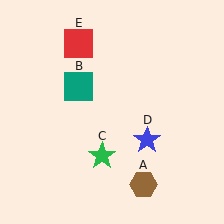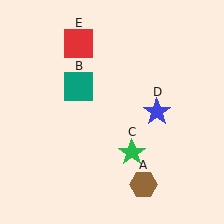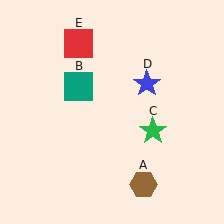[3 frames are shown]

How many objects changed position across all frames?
2 objects changed position: green star (object C), blue star (object D).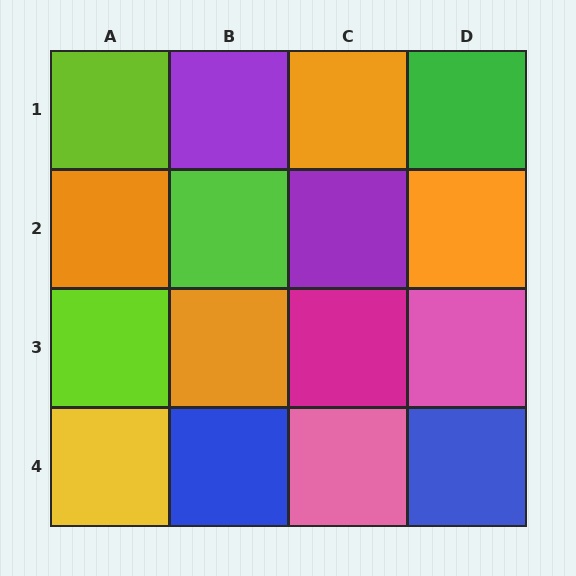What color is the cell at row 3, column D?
Pink.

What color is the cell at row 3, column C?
Magenta.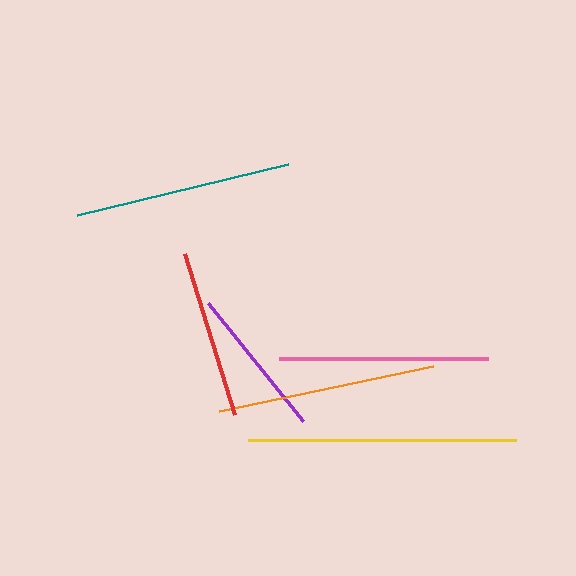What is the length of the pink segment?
The pink segment is approximately 209 pixels long.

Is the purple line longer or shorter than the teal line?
The teal line is longer than the purple line.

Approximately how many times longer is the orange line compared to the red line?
The orange line is approximately 1.3 times the length of the red line.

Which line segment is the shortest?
The purple line is the shortest at approximately 151 pixels.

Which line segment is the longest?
The yellow line is the longest at approximately 268 pixels.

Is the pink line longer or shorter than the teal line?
The teal line is longer than the pink line.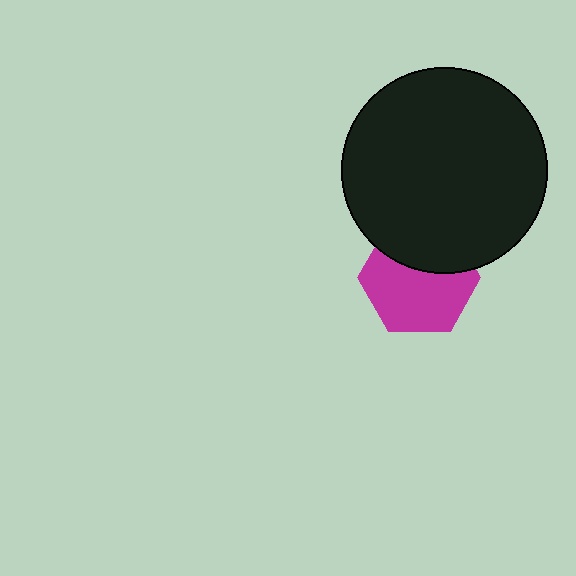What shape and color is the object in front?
The object in front is a black circle.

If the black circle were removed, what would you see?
You would see the complete magenta hexagon.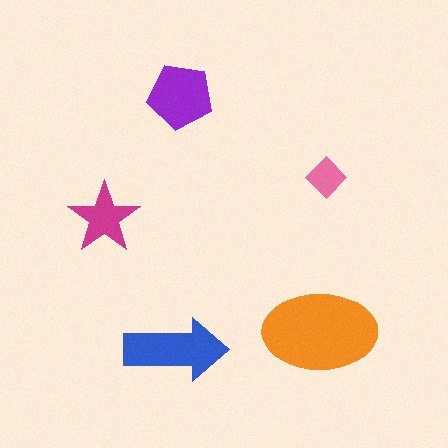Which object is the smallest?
The pink diamond.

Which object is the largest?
The orange ellipse.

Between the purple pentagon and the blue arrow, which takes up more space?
The blue arrow.